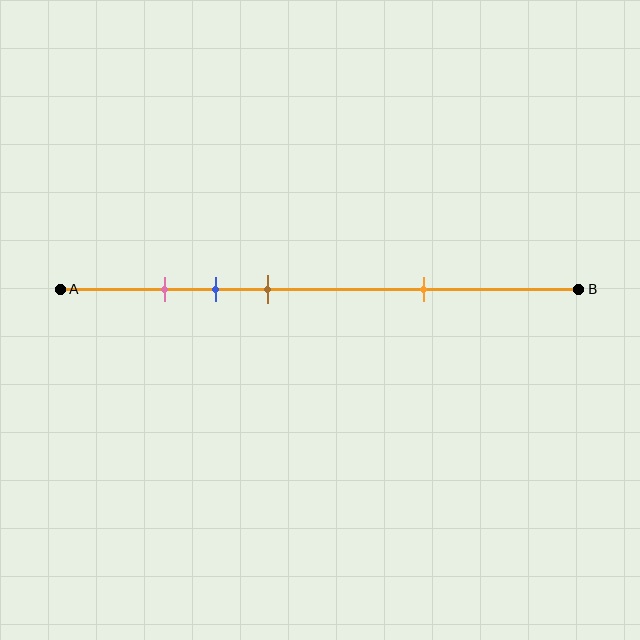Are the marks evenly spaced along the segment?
No, the marks are not evenly spaced.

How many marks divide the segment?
There are 4 marks dividing the segment.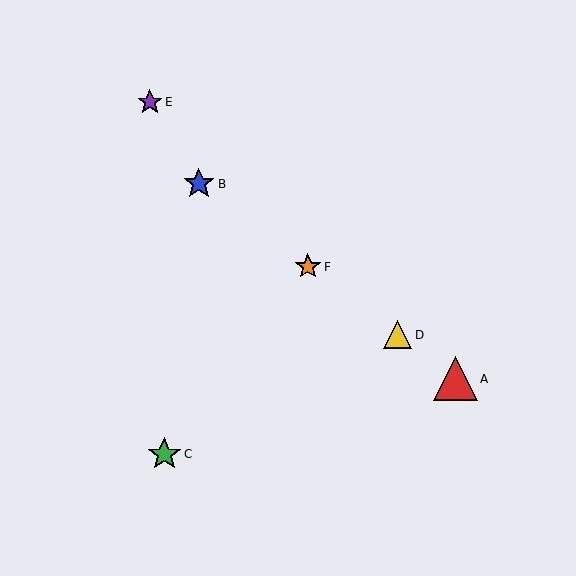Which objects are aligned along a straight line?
Objects A, B, D, F are aligned along a straight line.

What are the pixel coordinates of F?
Object F is at (308, 267).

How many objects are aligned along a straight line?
4 objects (A, B, D, F) are aligned along a straight line.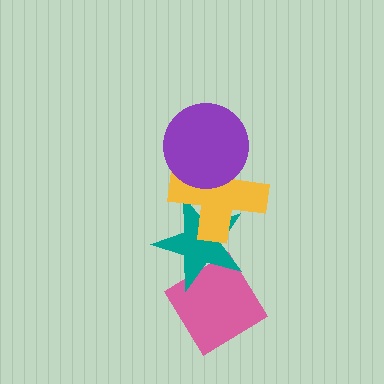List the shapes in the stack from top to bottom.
From top to bottom: the purple circle, the yellow cross, the teal star, the pink diamond.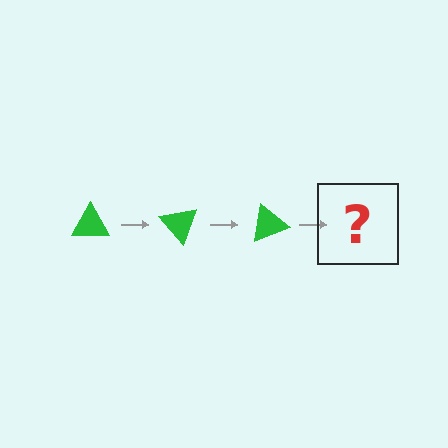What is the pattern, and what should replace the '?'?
The pattern is that the triangle rotates 50 degrees each step. The '?' should be a green triangle rotated 150 degrees.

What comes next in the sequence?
The next element should be a green triangle rotated 150 degrees.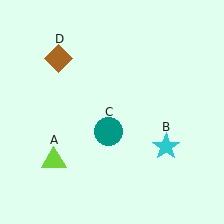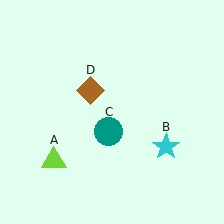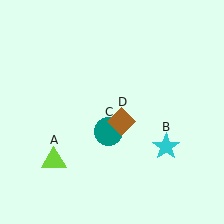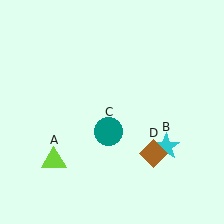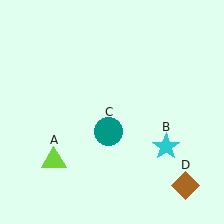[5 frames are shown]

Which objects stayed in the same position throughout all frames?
Lime triangle (object A) and cyan star (object B) and teal circle (object C) remained stationary.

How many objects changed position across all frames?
1 object changed position: brown diamond (object D).